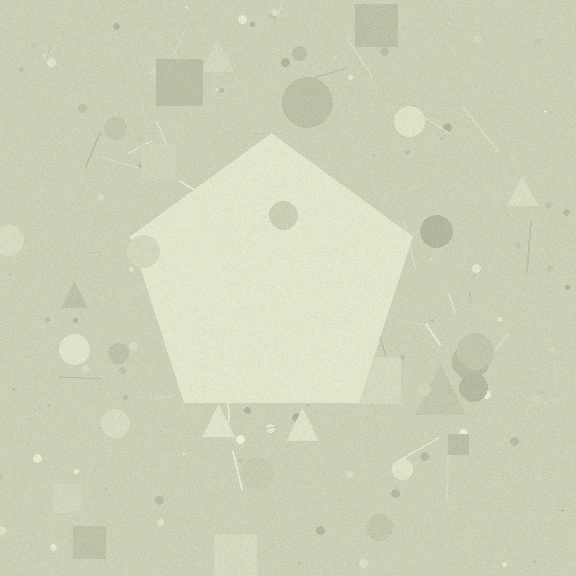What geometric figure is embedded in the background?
A pentagon is embedded in the background.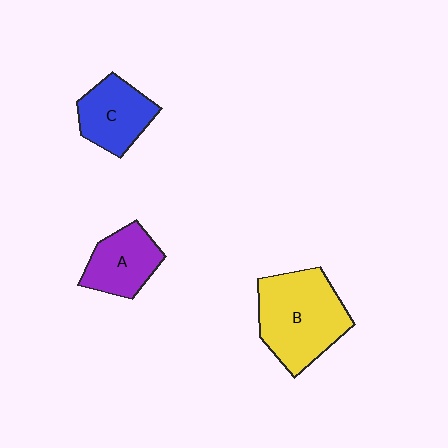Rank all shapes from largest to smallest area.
From largest to smallest: B (yellow), C (blue), A (purple).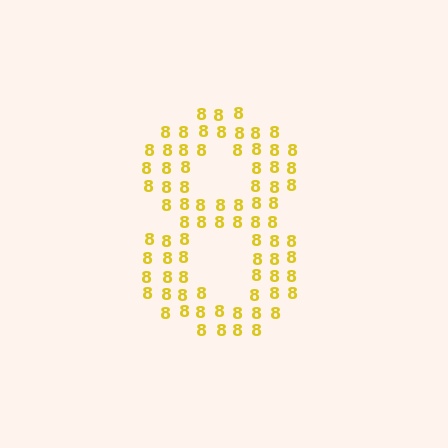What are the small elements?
The small elements are digit 8's.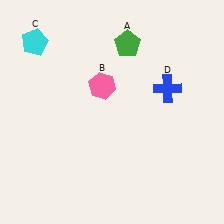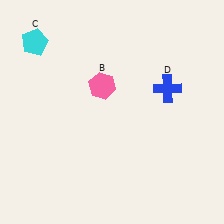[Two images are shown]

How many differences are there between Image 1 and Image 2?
There is 1 difference between the two images.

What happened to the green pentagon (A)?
The green pentagon (A) was removed in Image 2. It was in the top-right area of Image 1.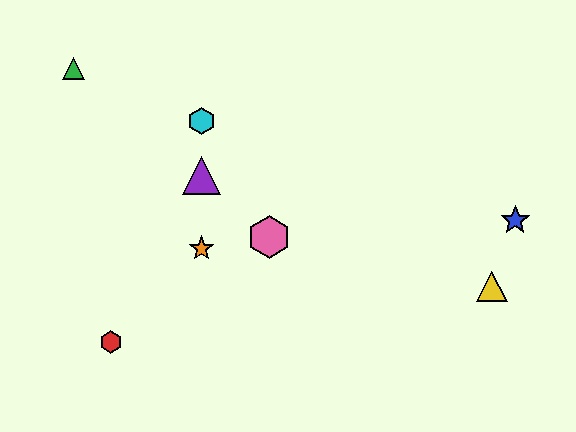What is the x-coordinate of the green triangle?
The green triangle is at x≈73.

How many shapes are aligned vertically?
3 shapes (the purple triangle, the orange star, the cyan hexagon) are aligned vertically.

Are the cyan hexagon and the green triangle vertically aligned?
No, the cyan hexagon is at x≈201 and the green triangle is at x≈73.